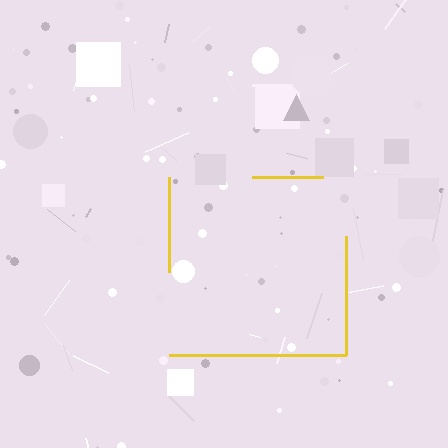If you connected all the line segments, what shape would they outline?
They would outline a square.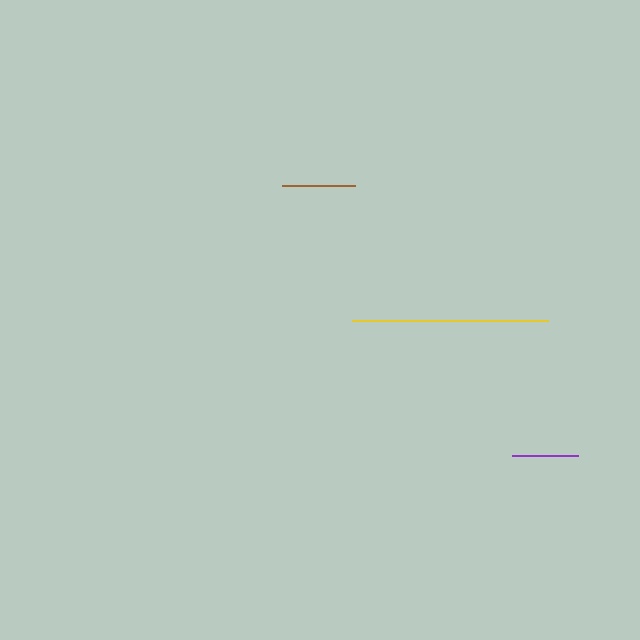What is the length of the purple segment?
The purple segment is approximately 66 pixels long.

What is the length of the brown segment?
The brown segment is approximately 72 pixels long.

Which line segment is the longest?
The yellow line is the longest at approximately 196 pixels.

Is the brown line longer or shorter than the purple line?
The brown line is longer than the purple line.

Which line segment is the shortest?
The purple line is the shortest at approximately 66 pixels.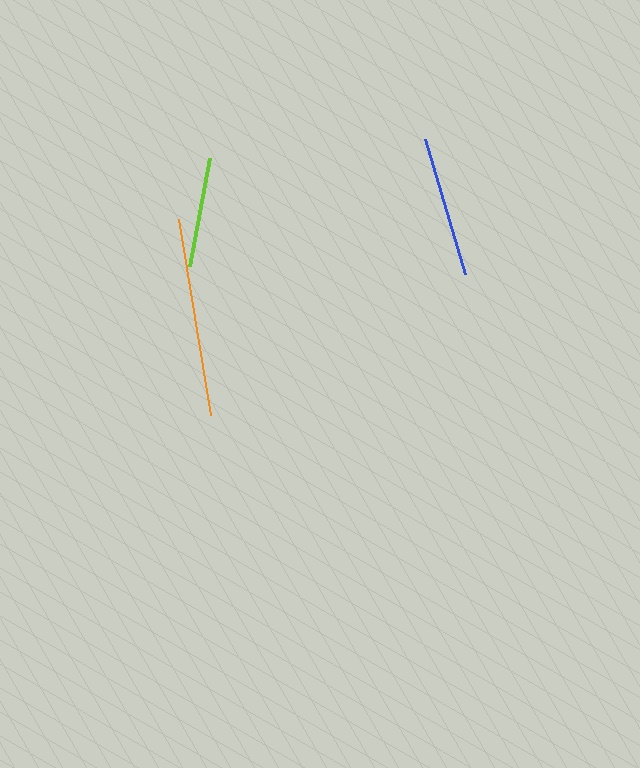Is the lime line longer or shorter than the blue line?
The blue line is longer than the lime line.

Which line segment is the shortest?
The lime line is the shortest at approximately 111 pixels.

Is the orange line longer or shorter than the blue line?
The orange line is longer than the blue line.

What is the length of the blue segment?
The blue segment is approximately 141 pixels long.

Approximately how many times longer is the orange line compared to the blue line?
The orange line is approximately 1.4 times the length of the blue line.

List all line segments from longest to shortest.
From longest to shortest: orange, blue, lime.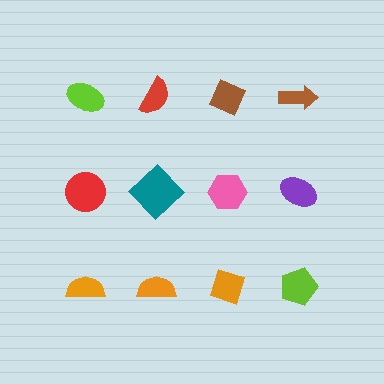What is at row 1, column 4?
A brown arrow.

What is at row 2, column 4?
A purple ellipse.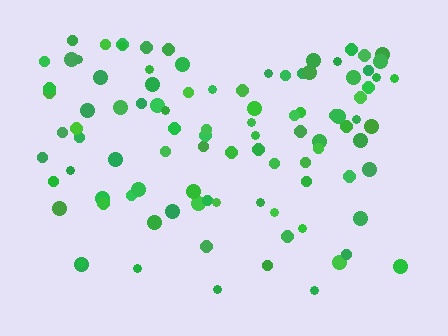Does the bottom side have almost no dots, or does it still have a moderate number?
Still a moderate number, just noticeably fewer than the top.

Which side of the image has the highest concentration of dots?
The top.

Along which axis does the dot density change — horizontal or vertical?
Vertical.